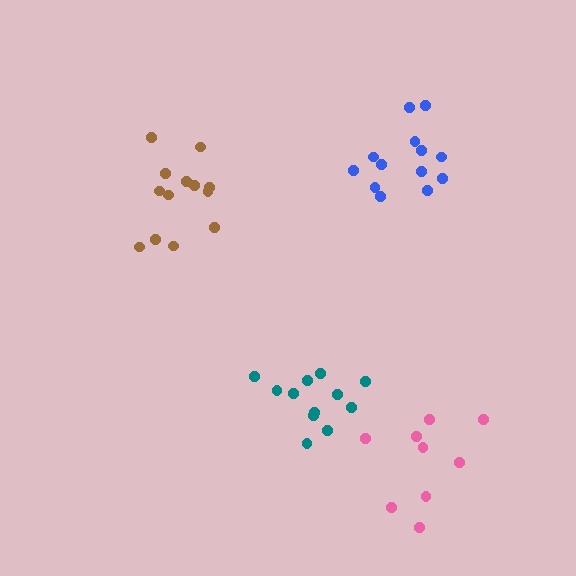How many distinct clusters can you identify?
There are 4 distinct clusters.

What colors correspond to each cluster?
The clusters are colored: teal, blue, brown, pink.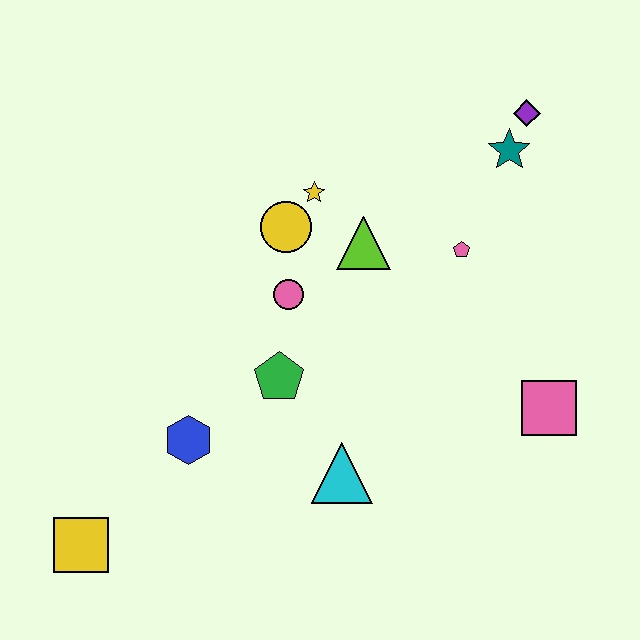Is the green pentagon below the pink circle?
Yes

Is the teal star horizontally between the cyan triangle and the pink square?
Yes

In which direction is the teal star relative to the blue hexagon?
The teal star is to the right of the blue hexagon.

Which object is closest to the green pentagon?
The pink circle is closest to the green pentagon.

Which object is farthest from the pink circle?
The yellow square is farthest from the pink circle.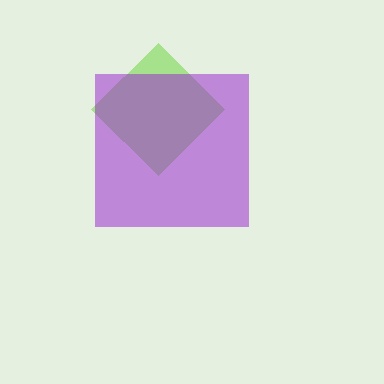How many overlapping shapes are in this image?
There are 2 overlapping shapes in the image.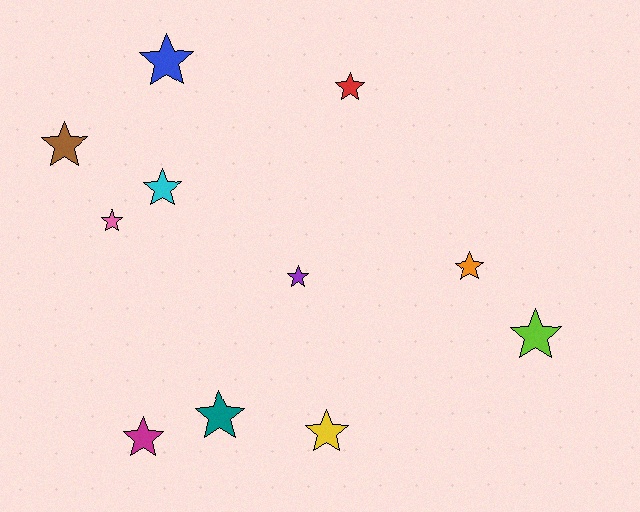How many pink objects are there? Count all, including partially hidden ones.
There is 1 pink object.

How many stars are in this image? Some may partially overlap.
There are 11 stars.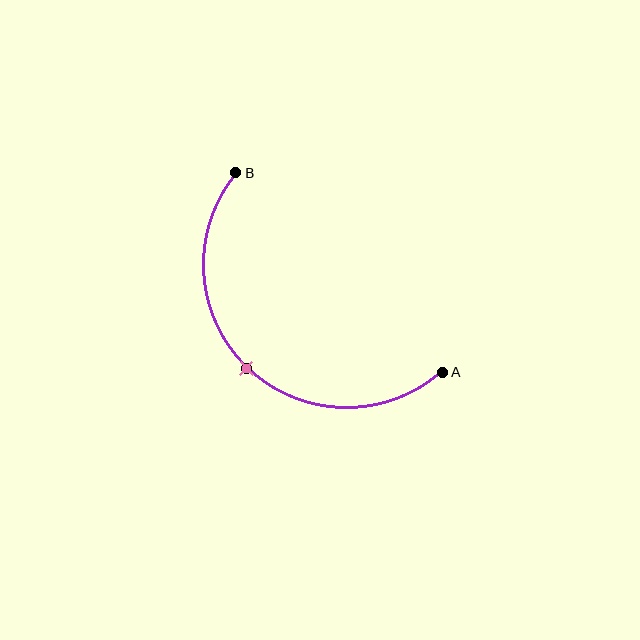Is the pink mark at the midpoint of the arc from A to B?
Yes. The pink mark lies on the arc at equal arc-length from both A and B — it is the arc midpoint.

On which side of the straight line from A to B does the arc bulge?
The arc bulges below and to the left of the straight line connecting A and B.